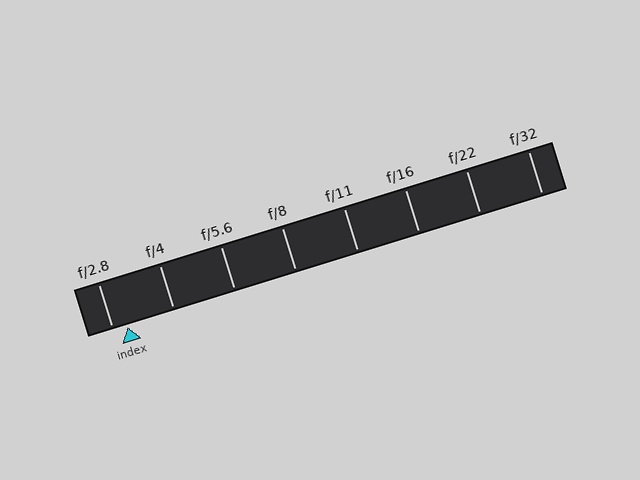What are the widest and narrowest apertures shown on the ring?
The widest aperture shown is f/2.8 and the narrowest is f/32.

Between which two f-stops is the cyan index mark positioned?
The index mark is between f/2.8 and f/4.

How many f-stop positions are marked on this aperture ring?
There are 8 f-stop positions marked.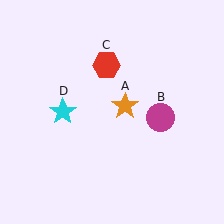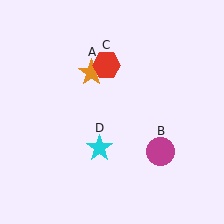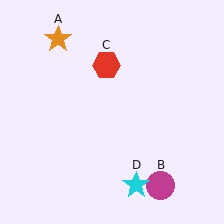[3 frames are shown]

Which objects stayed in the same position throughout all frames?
Red hexagon (object C) remained stationary.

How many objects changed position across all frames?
3 objects changed position: orange star (object A), magenta circle (object B), cyan star (object D).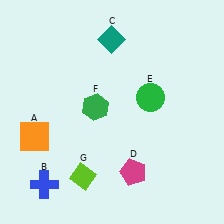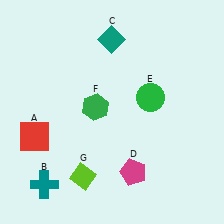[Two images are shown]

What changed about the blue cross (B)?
In Image 1, B is blue. In Image 2, it changed to teal.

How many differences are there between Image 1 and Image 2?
There are 2 differences between the two images.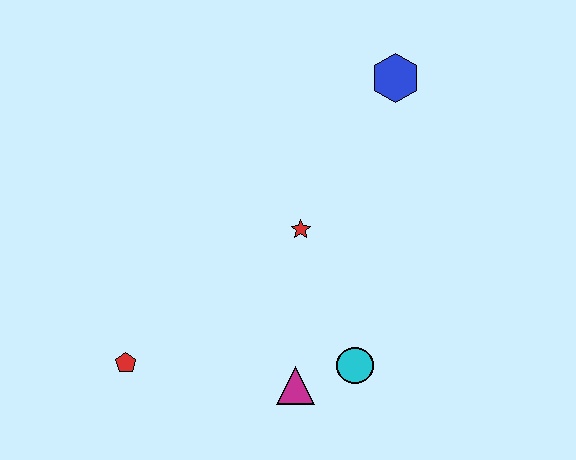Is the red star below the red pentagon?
No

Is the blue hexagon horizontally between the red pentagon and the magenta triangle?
No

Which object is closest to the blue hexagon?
The red star is closest to the blue hexagon.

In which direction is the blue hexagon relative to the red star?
The blue hexagon is above the red star.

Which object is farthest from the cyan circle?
The blue hexagon is farthest from the cyan circle.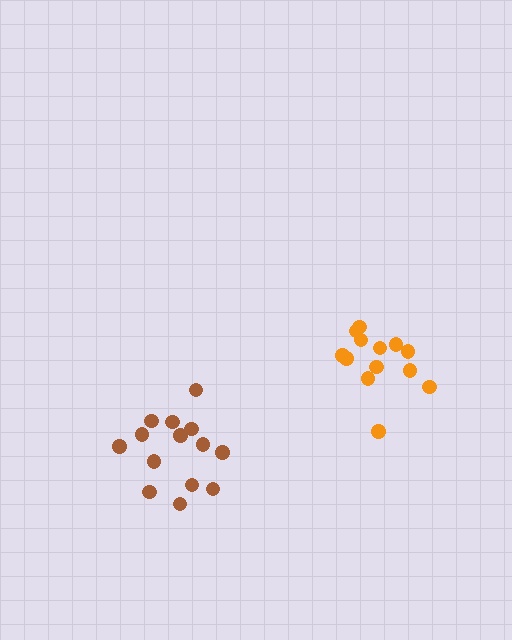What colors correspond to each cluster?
The clusters are colored: brown, orange.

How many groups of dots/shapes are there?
There are 2 groups.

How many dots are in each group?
Group 1: 14 dots, Group 2: 13 dots (27 total).